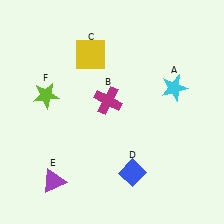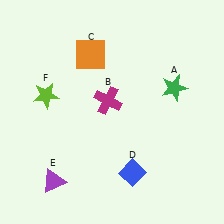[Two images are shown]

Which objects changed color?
A changed from cyan to green. C changed from yellow to orange.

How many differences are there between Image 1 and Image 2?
There are 2 differences between the two images.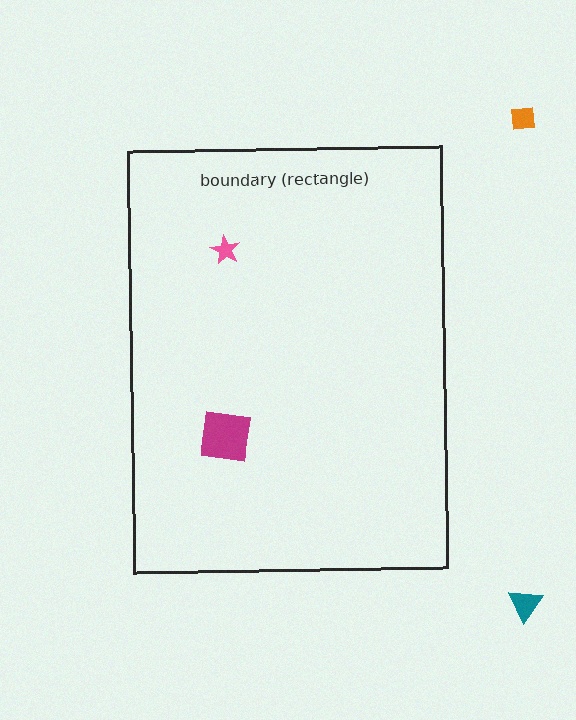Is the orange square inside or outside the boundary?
Outside.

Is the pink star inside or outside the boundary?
Inside.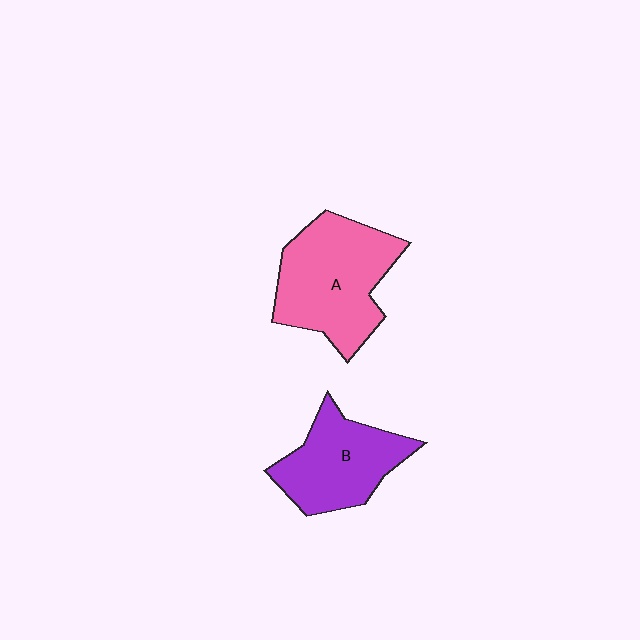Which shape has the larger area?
Shape A (pink).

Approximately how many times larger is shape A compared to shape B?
Approximately 1.3 times.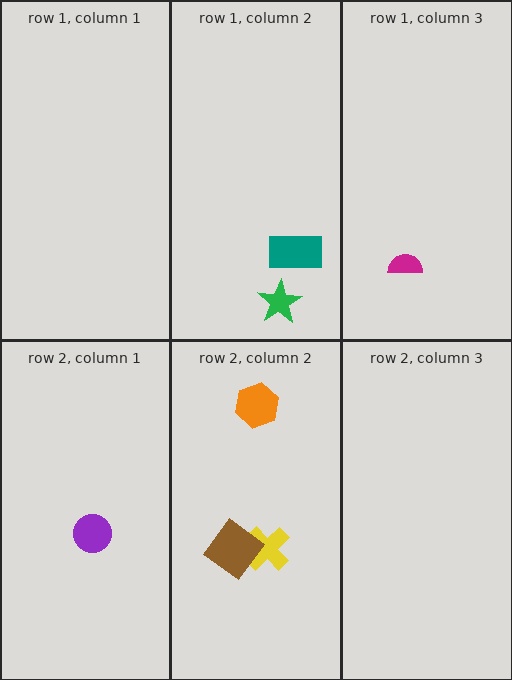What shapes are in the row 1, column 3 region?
The magenta semicircle.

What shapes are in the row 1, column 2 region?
The green star, the teal rectangle.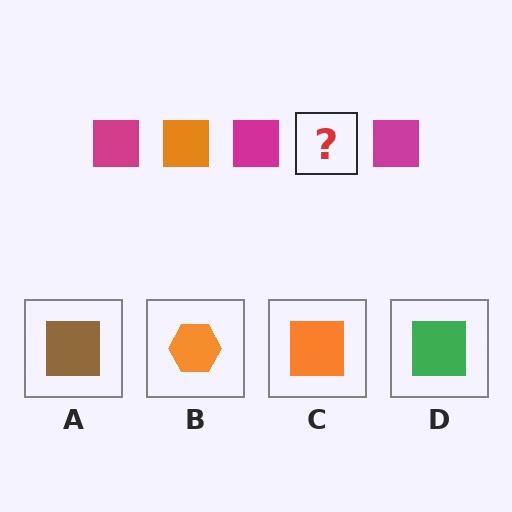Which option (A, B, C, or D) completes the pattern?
C.